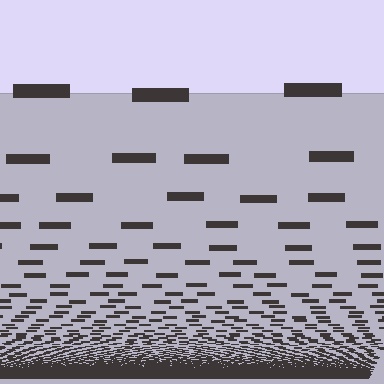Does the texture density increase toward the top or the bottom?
Density increases toward the bottom.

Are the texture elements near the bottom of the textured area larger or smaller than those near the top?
Smaller. The gradient is inverted — elements near the bottom are smaller and denser.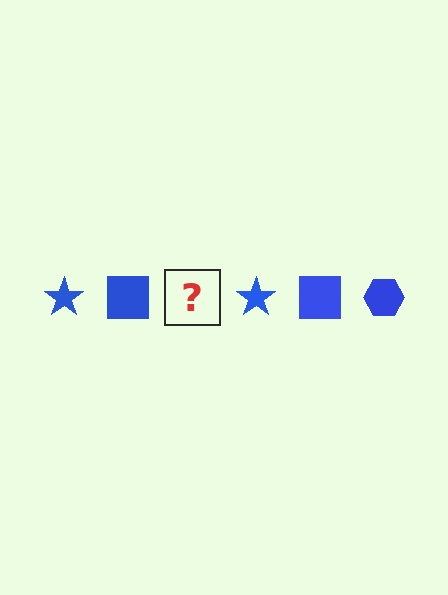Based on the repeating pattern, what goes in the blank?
The blank should be a blue hexagon.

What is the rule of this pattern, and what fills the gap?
The rule is that the pattern cycles through star, square, hexagon shapes in blue. The gap should be filled with a blue hexagon.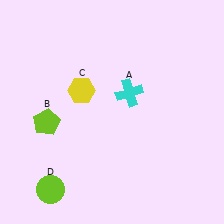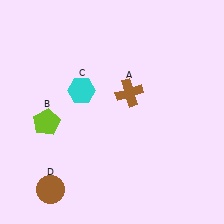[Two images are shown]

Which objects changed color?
A changed from cyan to brown. C changed from yellow to cyan. D changed from lime to brown.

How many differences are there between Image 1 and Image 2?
There are 3 differences between the two images.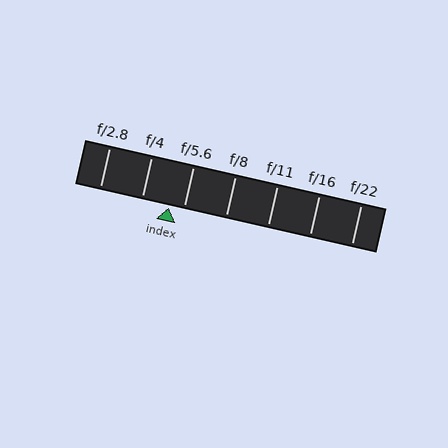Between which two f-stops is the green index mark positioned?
The index mark is between f/4 and f/5.6.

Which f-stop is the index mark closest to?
The index mark is closest to f/5.6.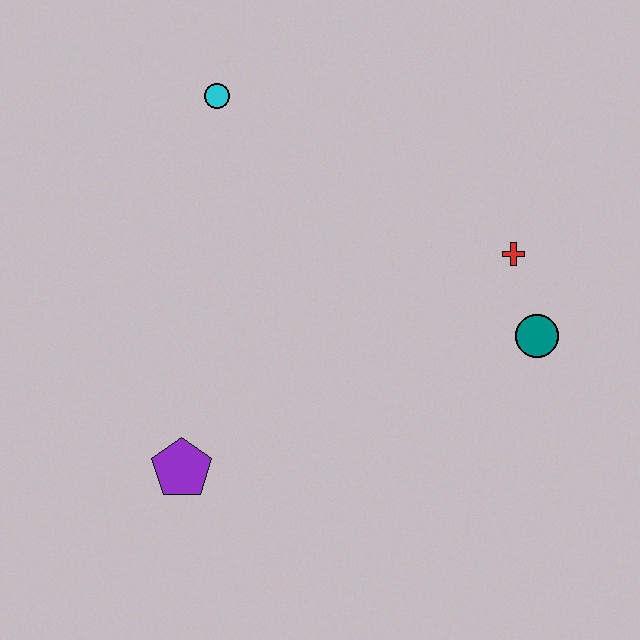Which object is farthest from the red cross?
The purple pentagon is farthest from the red cross.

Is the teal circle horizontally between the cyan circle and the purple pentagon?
No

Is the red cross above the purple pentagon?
Yes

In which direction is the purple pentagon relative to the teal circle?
The purple pentagon is to the left of the teal circle.